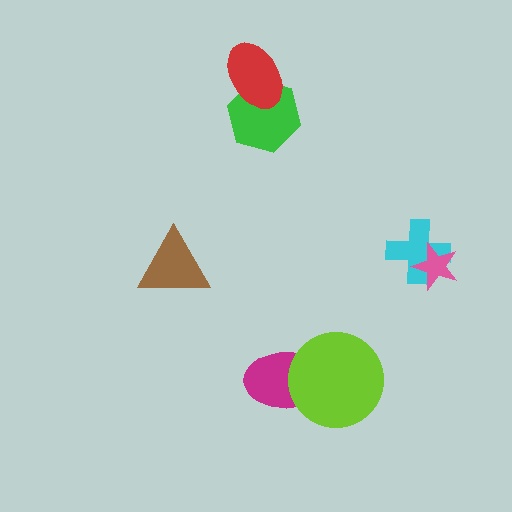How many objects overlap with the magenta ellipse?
1 object overlaps with the magenta ellipse.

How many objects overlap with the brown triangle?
0 objects overlap with the brown triangle.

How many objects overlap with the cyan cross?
1 object overlaps with the cyan cross.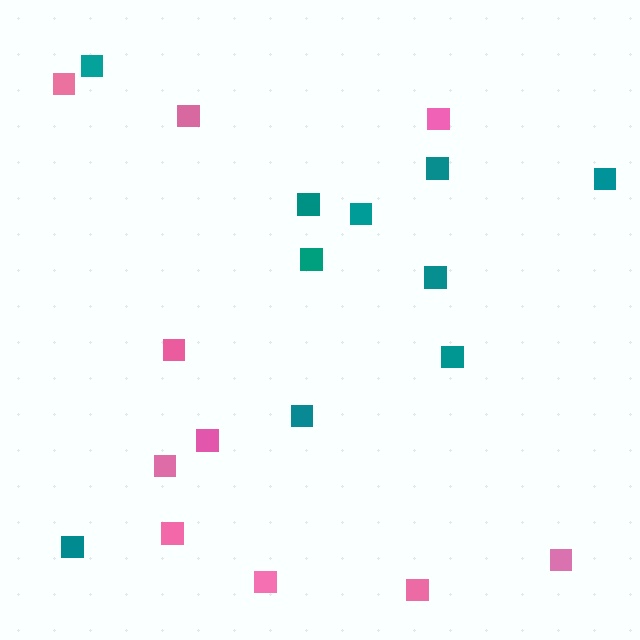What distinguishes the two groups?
There are 2 groups: one group of pink squares (10) and one group of teal squares (10).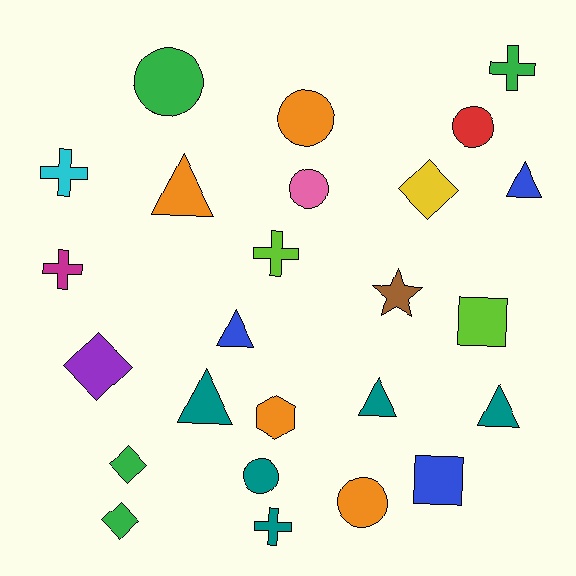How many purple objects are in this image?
There is 1 purple object.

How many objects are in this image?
There are 25 objects.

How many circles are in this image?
There are 6 circles.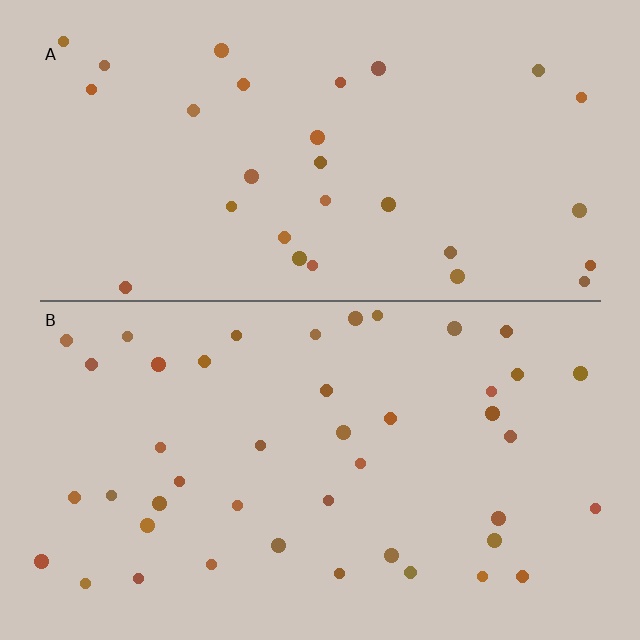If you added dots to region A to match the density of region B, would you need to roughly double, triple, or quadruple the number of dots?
Approximately double.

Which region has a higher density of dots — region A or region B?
B (the bottom).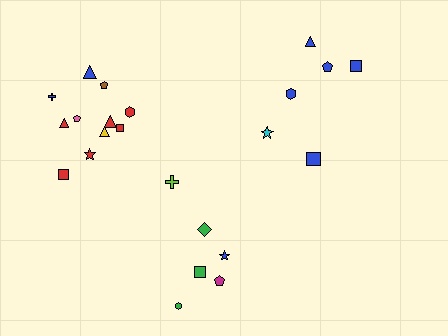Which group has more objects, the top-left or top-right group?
The top-left group.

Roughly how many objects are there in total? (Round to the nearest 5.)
Roughly 25 objects in total.